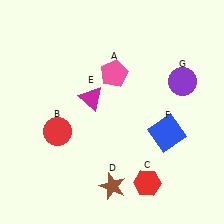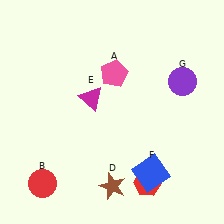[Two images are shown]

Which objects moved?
The objects that moved are: the red circle (B), the blue square (F).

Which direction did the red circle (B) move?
The red circle (B) moved down.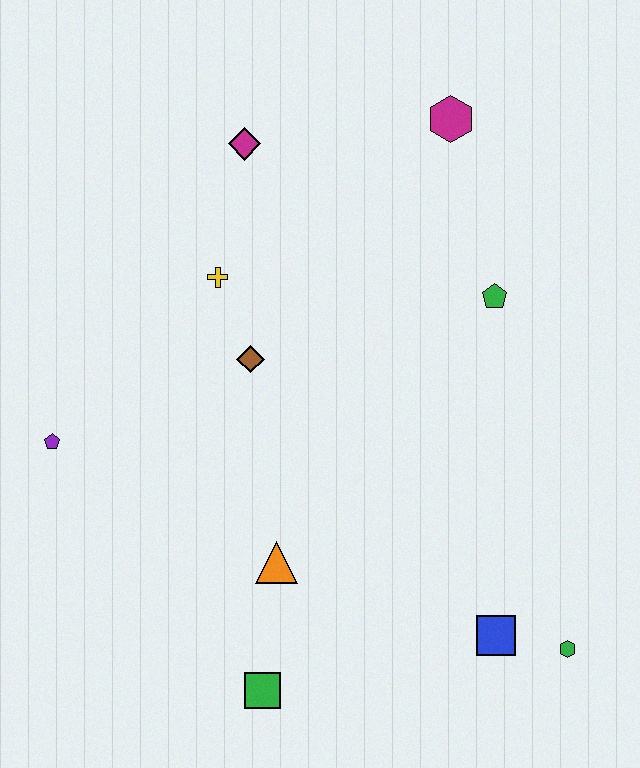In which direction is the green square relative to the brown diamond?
The green square is below the brown diamond.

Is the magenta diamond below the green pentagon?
No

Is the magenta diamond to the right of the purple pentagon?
Yes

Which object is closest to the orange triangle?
The green square is closest to the orange triangle.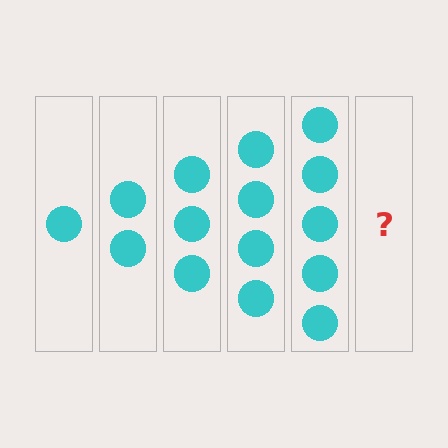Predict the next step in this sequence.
The next step is 6 circles.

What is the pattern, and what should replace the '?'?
The pattern is that each step adds one more circle. The '?' should be 6 circles.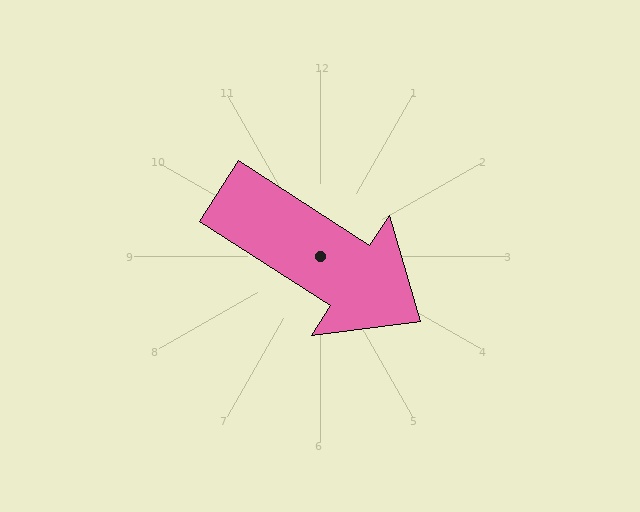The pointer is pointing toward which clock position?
Roughly 4 o'clock.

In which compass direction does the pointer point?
Southeast.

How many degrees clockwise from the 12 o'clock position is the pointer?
Approximately 123 degrees.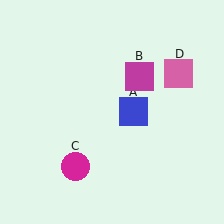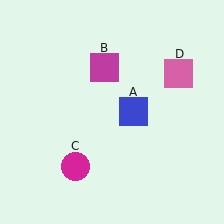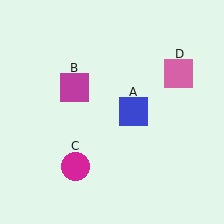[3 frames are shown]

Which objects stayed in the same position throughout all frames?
Blue square (object A) and magenta circle (object C) and pink square (object D) remained stationary.